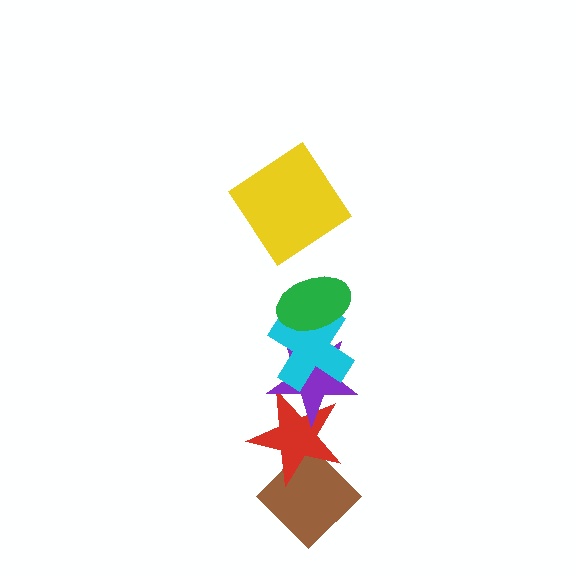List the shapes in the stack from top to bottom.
From top to bottom: the yellow diamond, the green ellipse, the cyan cross, the purple star, the red star, the brown diamond.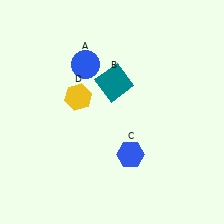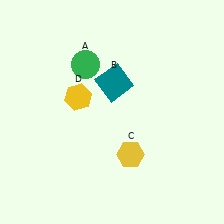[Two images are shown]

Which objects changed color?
A changed from blue to green. C changed from blue to yellow.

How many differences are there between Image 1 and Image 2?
There are 2 differences between the two images.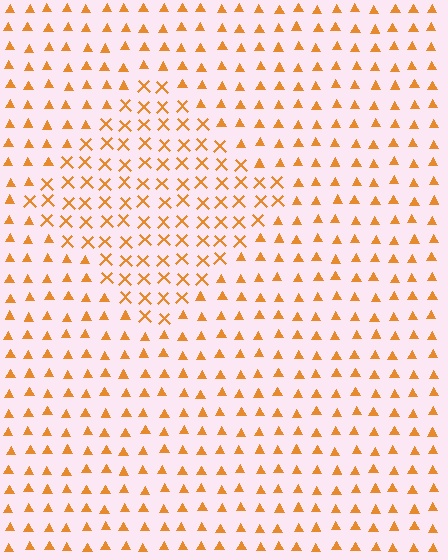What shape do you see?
I see a diamond.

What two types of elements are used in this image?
The image uses X marks inside the diamond region and triangles outside it.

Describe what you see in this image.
The image is filled with small orange elements arranged in a uniform grid. A diamond-shaped region contains X marks, while the surrounding area contains triangles. The boundary is defined purely by the change in element shape.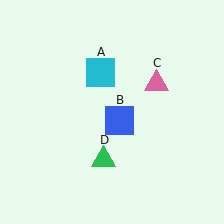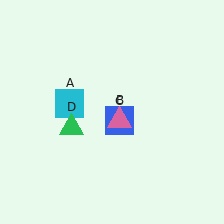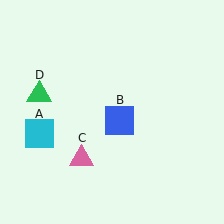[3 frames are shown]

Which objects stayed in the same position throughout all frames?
Blue square (object B) remained stationary.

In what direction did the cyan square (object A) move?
The cyan square (object A) moved down and to the left.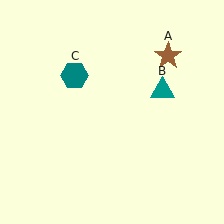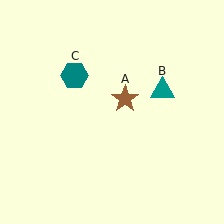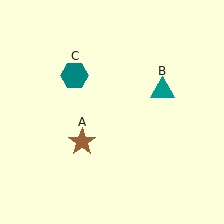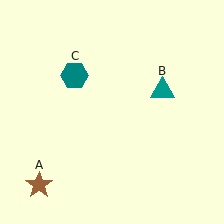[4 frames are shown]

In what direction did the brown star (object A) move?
The brown star (object A) moved down and to the left.